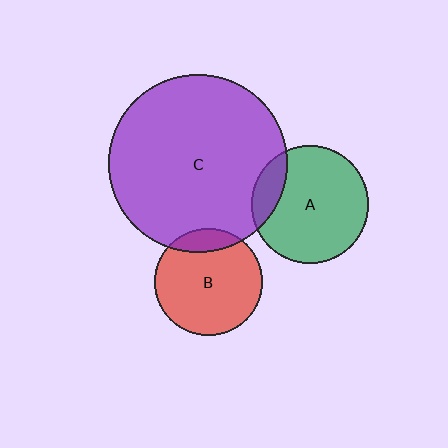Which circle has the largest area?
Circle C (purple).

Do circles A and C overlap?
Yes.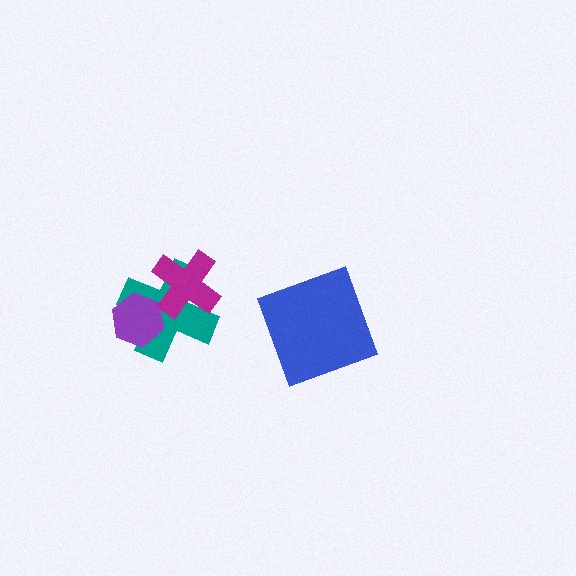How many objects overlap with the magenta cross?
1 object overlaps with the magenta cross.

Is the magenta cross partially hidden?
No, no other shape covers it.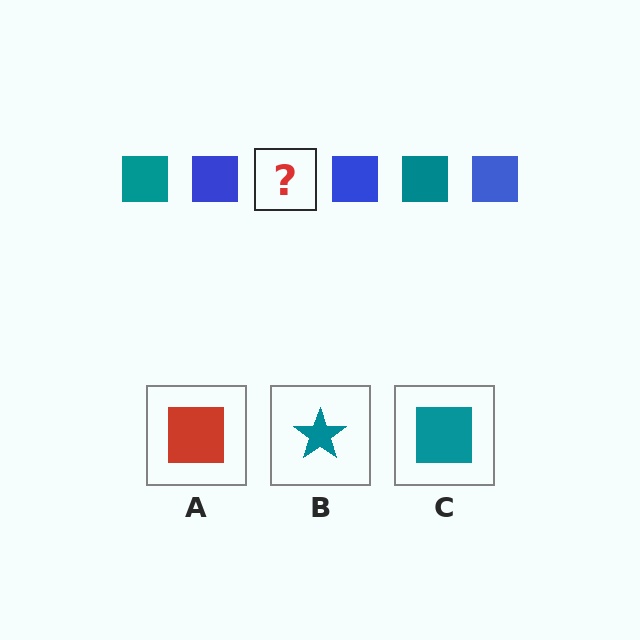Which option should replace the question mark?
Option C.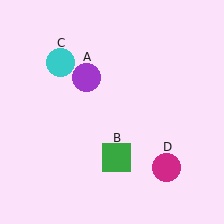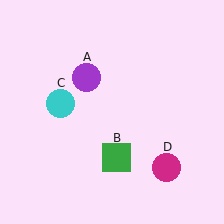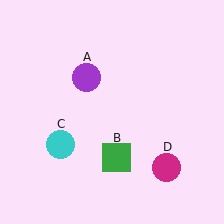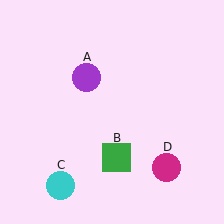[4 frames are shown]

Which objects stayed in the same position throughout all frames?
Purple circle (object A) and green square (object B) and magenta circle (object D) remained stationary.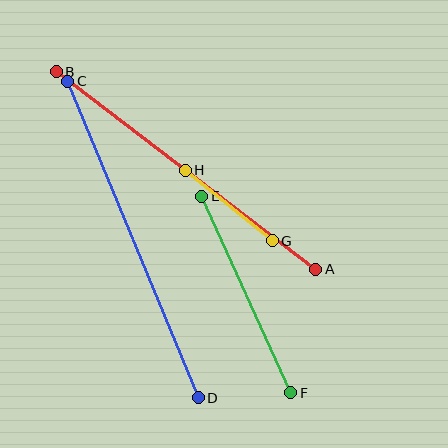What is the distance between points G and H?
The distance is approximately 112 pixels.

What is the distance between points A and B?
The distance is approximately 326 pixels.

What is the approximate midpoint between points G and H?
The midpoint is at approximately (229, 206) pixels.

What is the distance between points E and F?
The distance is approximately 216 pixels.